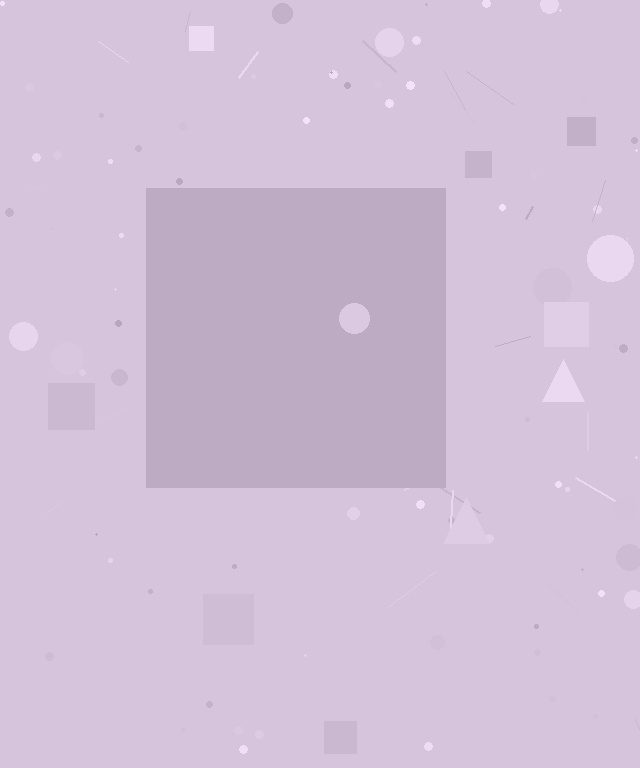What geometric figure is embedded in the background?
A square is embedded in the background.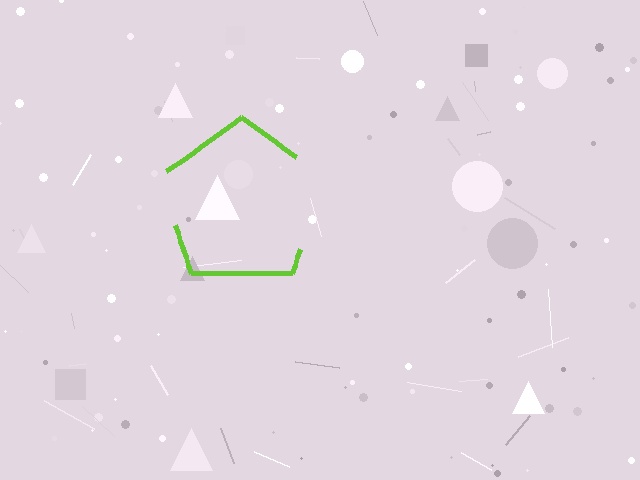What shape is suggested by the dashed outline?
The dashed outline suggests a pentagon.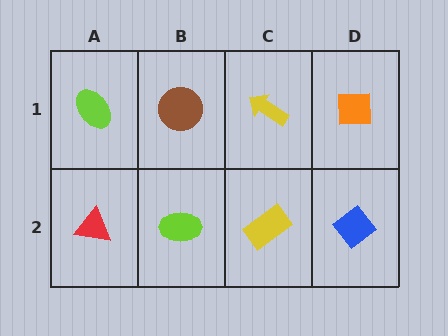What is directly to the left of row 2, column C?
A lime ellipse.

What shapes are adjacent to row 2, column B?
A brown circle (row 1, column B), a red triangle (row 2, column A), a yellow rectangle (row 2, column C).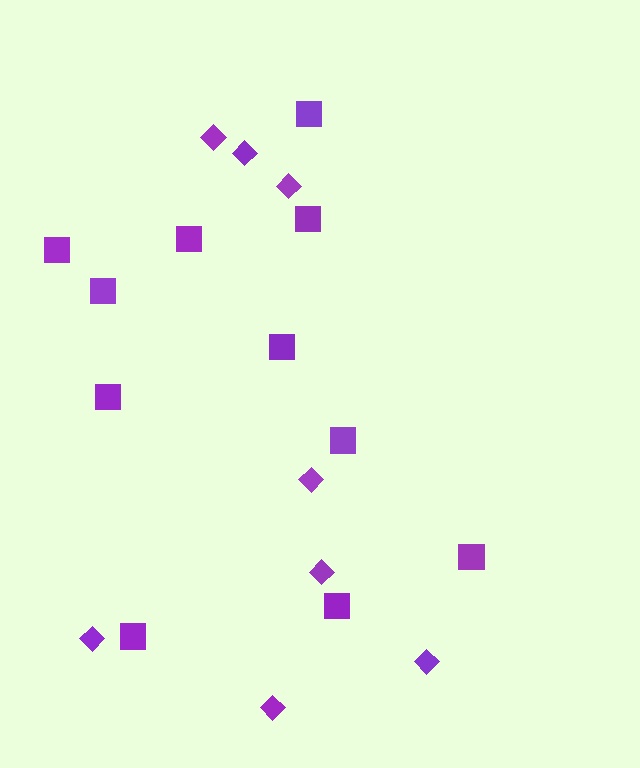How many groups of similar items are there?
There are 2 groups: one group of squares (11) and one group of diamonds (8).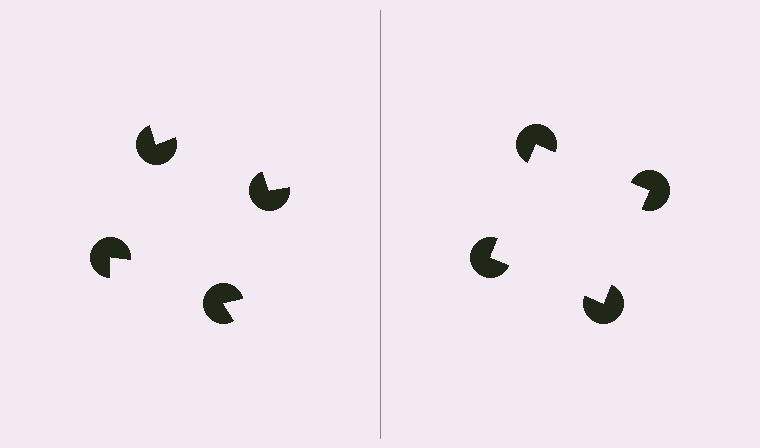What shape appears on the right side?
An illusory square.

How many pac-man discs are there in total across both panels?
8 — 4 on each side.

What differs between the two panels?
The pac-man discs are positioned identically on both sides; only the wedge orientations differ. On the right they align to a square; on the left they are misaligned.